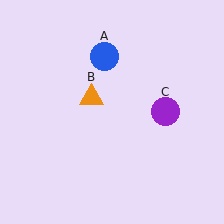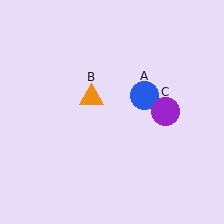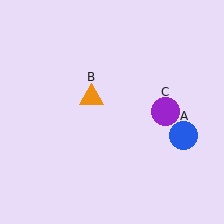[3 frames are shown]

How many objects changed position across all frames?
1 object changed position: blue circle (object A).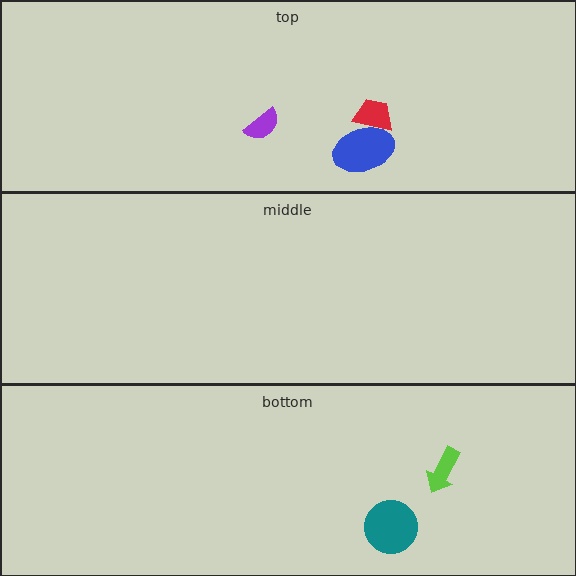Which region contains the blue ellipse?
The top region.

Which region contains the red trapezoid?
The top region.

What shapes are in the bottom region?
The teal circle, the lime arrow.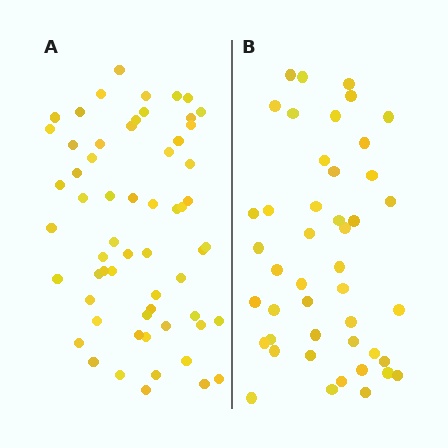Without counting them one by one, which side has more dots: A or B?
Region A (the left region) has more dots.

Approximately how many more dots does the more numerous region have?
Region A has approximately 15 more dots than region B.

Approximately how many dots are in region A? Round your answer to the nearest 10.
About 60 dots.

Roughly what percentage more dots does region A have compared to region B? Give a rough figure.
About 35% more.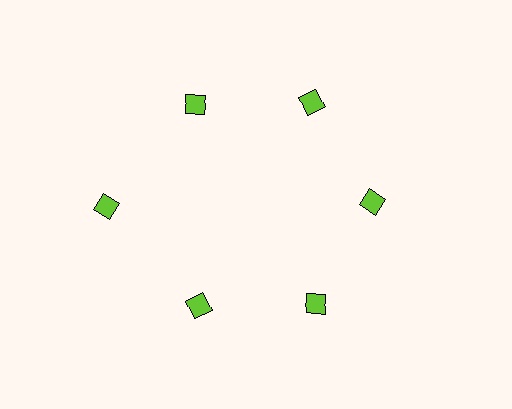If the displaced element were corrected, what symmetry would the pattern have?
It would have 6-fold rotational symmetry — the pattern would map onto itself every 60 degrees.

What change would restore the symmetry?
The symmetry would be restored by moving it inward, back onto the ring so that all 6 diamonds sit at equal angles and equal distance from the center.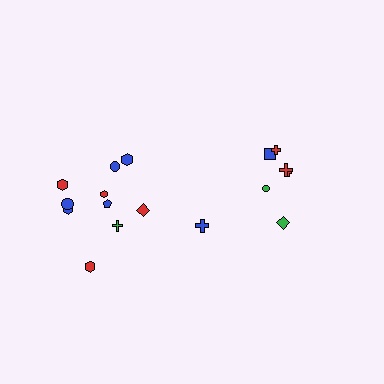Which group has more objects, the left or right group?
The left group.